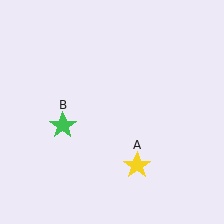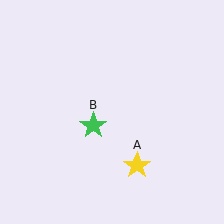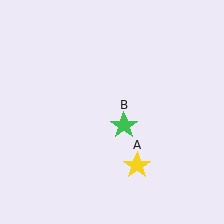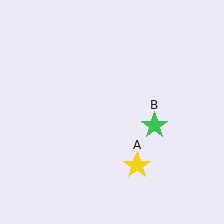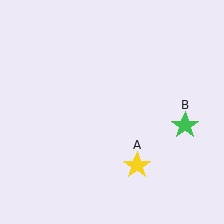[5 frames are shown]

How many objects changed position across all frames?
1 object changed position: green star (object B).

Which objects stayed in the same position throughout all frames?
Yellow star (object A) remained stationary.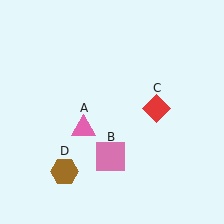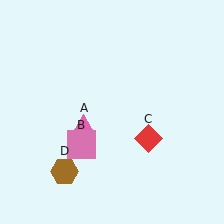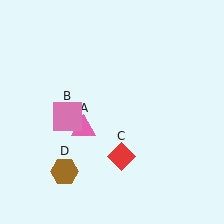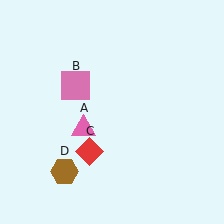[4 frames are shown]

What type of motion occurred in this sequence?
The pink square (object B), red diamond (object C) rotated clockwise around the center of the scene.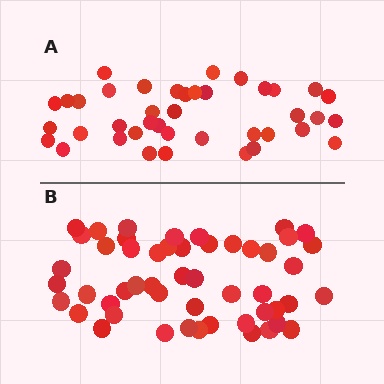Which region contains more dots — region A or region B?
Region B (the bottom region) has more dots.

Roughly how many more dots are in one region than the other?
Region B has roughly 12 or so more dots than region A.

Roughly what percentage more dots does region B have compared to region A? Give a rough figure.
About 30% more.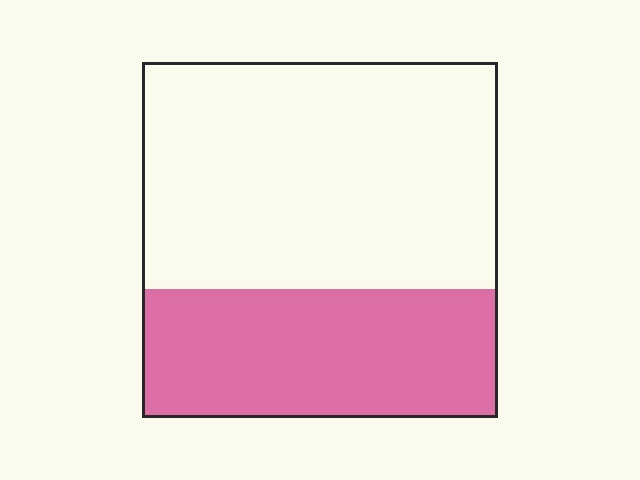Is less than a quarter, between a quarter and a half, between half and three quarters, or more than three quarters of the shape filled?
Between a quarter and a half.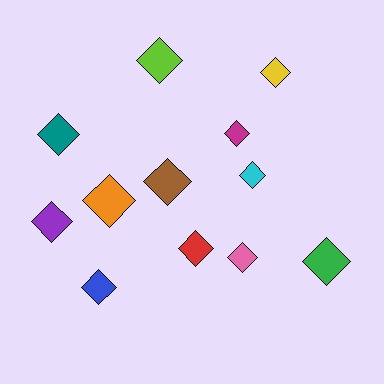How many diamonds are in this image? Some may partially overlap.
There are 12 diamonds.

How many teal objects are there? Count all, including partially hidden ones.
There is 1 teal object.